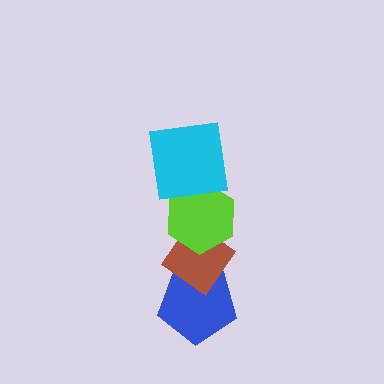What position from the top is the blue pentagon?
The blue pentagon is 4th from the top.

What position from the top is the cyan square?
The cyan square is 1st from the top.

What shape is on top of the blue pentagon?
The brown diamond is on top of the blue pentagon.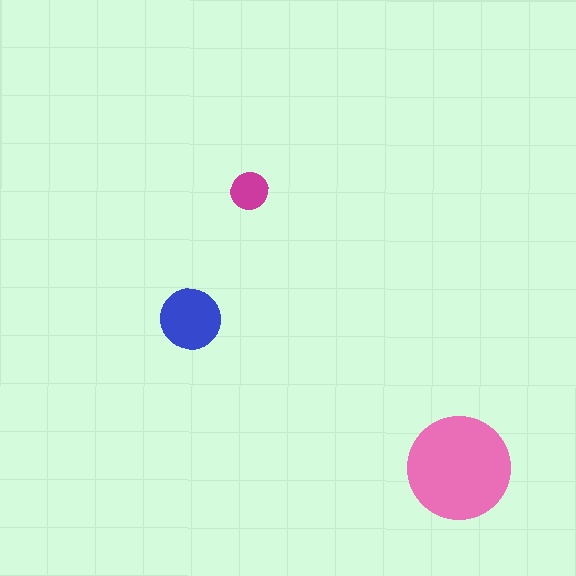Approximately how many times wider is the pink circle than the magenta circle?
About 3 times wider.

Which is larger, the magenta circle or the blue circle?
The blue one.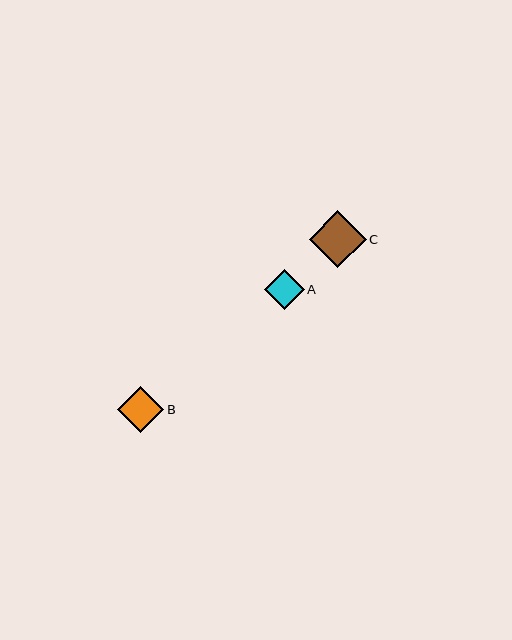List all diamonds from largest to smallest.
From largest to smallest: C, B, A.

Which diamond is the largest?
Diamond C is the largest with a size of approximately 57 pixels.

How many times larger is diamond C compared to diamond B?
Diamond C is approximately 1.2 times the size of diamond B.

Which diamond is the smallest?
Diamond A is the smallest with a size of approximately 40 pixels.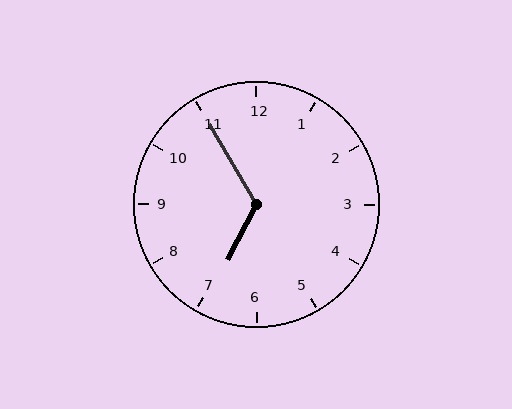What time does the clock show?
6:55.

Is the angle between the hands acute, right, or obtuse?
It is obtuse.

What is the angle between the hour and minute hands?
Approximately 122 degrees.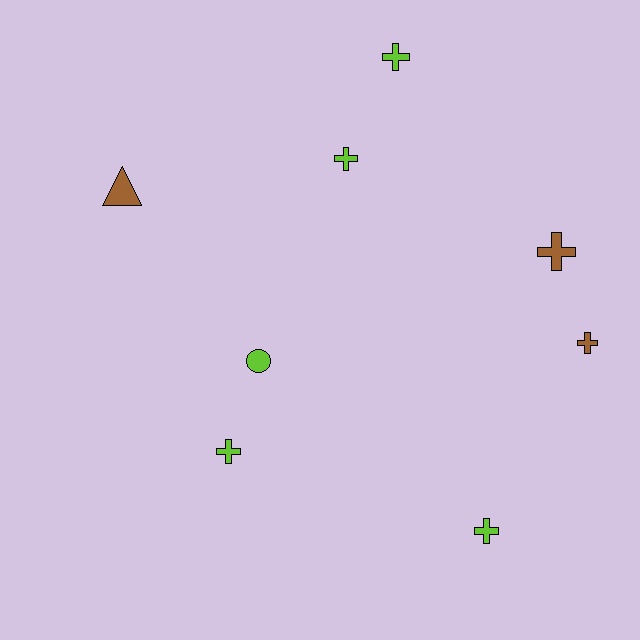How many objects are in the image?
There are 8 objects.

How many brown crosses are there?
There are 2 brown crosses.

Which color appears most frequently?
Lime, with 5 objects.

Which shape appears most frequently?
Cross, with 6 objects.